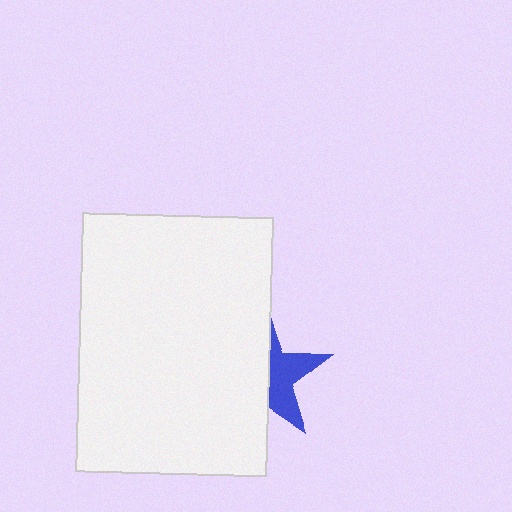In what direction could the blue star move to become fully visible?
The blue star could move right. That would shift it out from behind the white rectangle entirely.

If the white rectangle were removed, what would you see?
You would see the complete blue star.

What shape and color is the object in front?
The object in front is a white rectangle.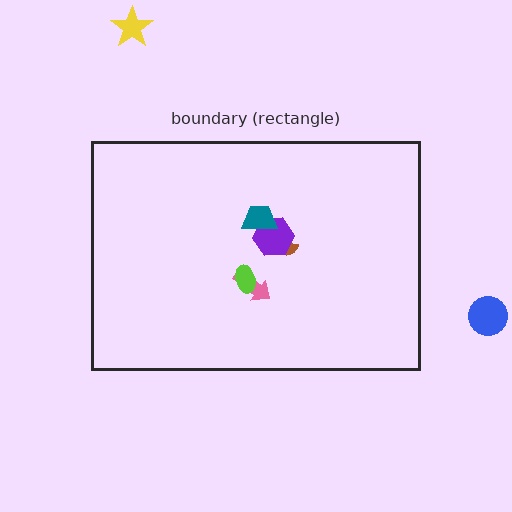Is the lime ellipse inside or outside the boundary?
Inside.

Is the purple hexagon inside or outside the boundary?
Inside.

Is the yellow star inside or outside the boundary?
Outside.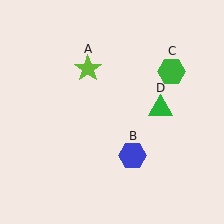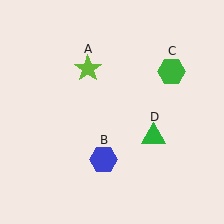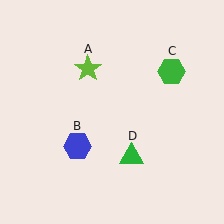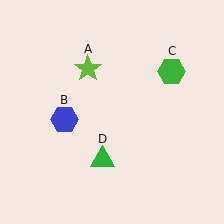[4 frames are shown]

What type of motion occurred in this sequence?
The blue hexagon (object B), green triangle (object D) rotated clockwise around the center of the scene.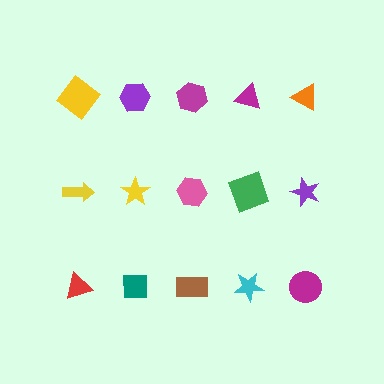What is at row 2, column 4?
A green square.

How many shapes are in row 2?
5 shapes.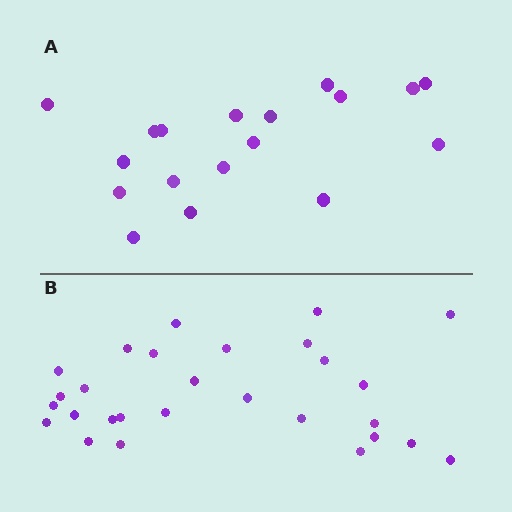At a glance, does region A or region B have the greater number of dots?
Region B (the bottom region) has more dots.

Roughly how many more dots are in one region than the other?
Region B has roughly 10 or so more dots than region A.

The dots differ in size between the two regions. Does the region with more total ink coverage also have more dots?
No. Region A has more total ink coverage because its dots are larger, but region B actually contains more individual dots. Total area can be misleading — the number of items is what matters here.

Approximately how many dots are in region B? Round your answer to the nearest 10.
About 30 dots. (The exact count is 28, which rounds to 30.)